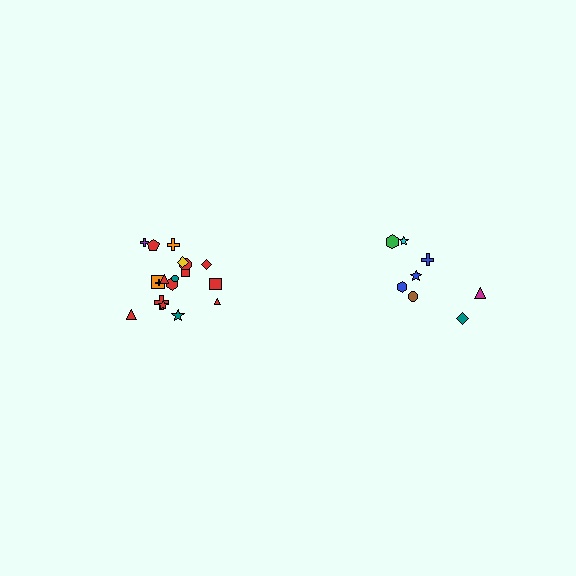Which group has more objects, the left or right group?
The left group.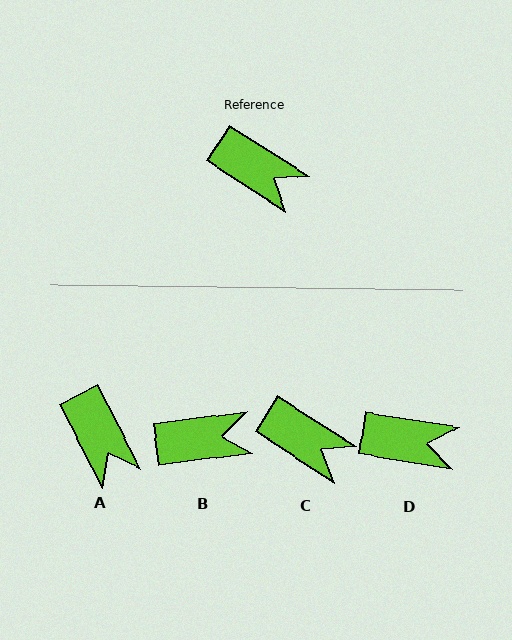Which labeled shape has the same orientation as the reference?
C.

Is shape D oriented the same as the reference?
No, it is off by about 23 degrees.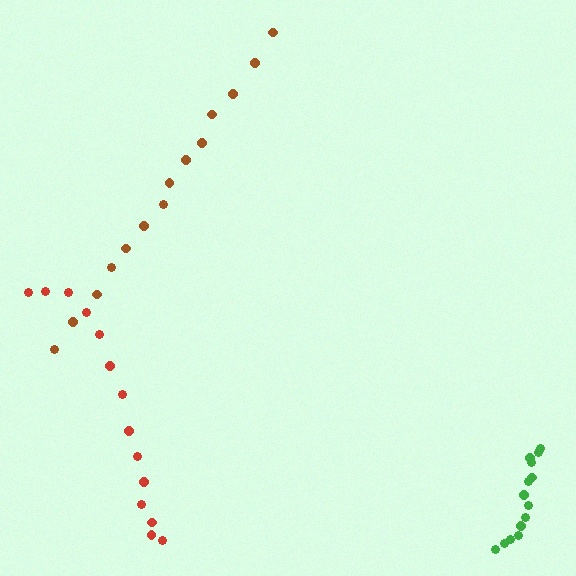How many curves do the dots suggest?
There are 3 distinct paths.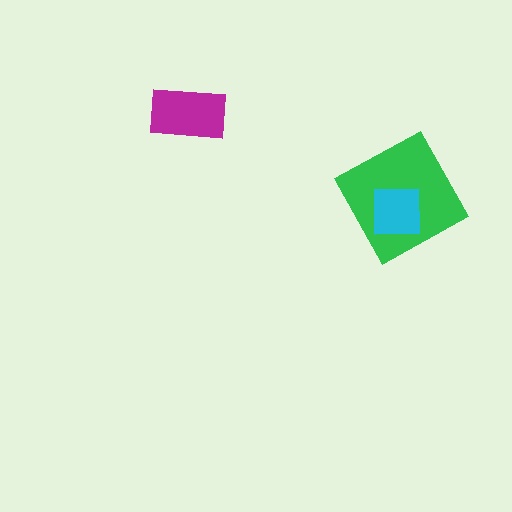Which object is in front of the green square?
The cyan square is in front of the green square.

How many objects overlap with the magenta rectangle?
0 objects overlap with the magenta rectangle.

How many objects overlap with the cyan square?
1 object overlaps with the cyan square.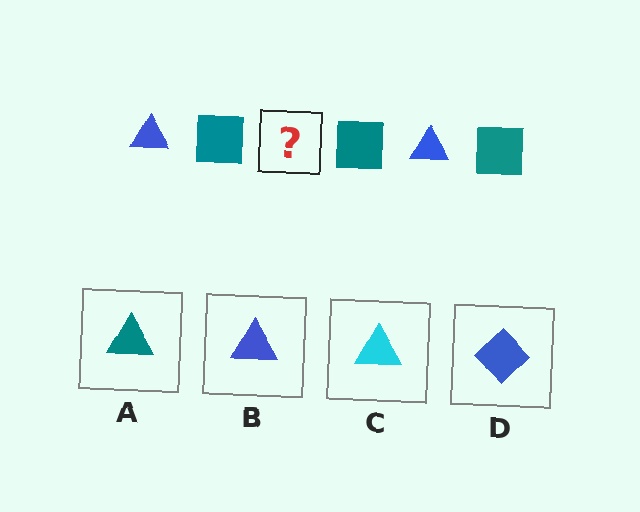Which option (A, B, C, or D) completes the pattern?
B.